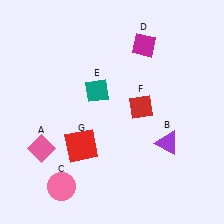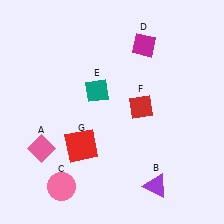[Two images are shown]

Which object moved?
The purple triangle (B) moved down.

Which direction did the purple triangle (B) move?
The purple triangle (B) moved down.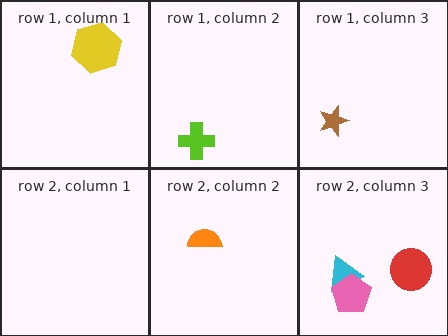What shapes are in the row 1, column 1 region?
The yellow hexagon.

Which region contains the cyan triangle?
The row 2, column 3 region.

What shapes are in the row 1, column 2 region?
The lime cross.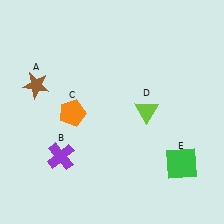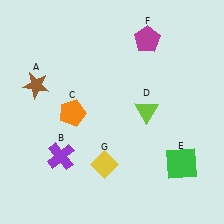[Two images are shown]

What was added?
A magenta pentagon (F), a yellow diamond (G) were added in Image 2.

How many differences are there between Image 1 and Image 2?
There are 2 differences between the two images.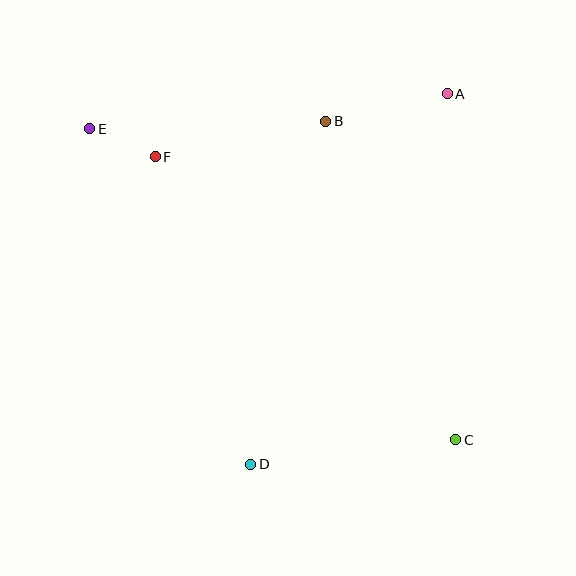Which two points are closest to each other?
Points E and F are closest to each other.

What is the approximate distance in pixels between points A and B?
The distance between A and B is approximately 125 pixels.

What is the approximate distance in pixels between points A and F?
The distance between A and F is approximately 299 pixels.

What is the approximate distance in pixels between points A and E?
The distance between A and E is approximately 359 pixels.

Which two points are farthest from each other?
Points C and E are farthest from each other.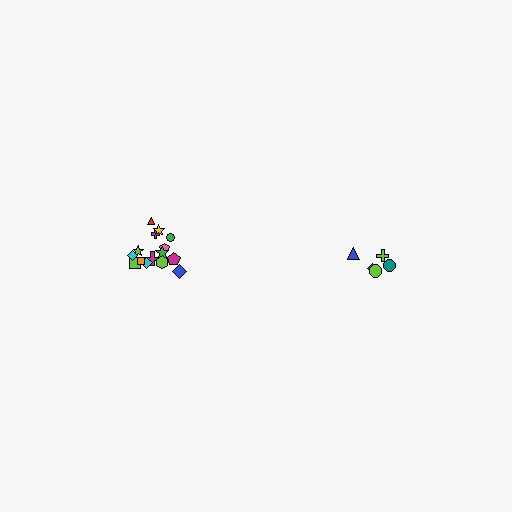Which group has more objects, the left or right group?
The left group.